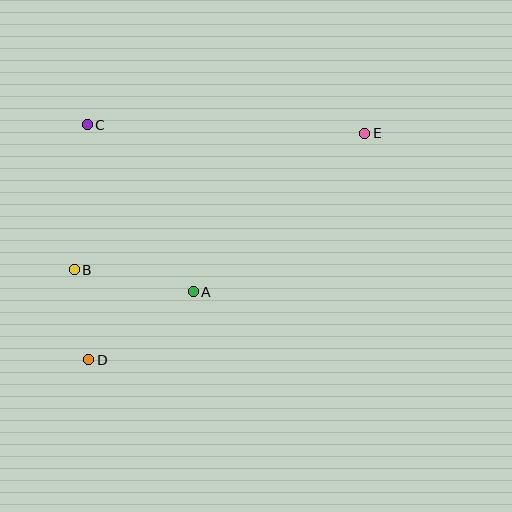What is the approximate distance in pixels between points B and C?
The distance between B and C is approximately 146 pixels.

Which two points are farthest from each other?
Points D and E are farthest from each other.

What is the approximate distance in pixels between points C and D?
The distance between C and D is approximately 235 pixels.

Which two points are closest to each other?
Points B and D are closest to each other.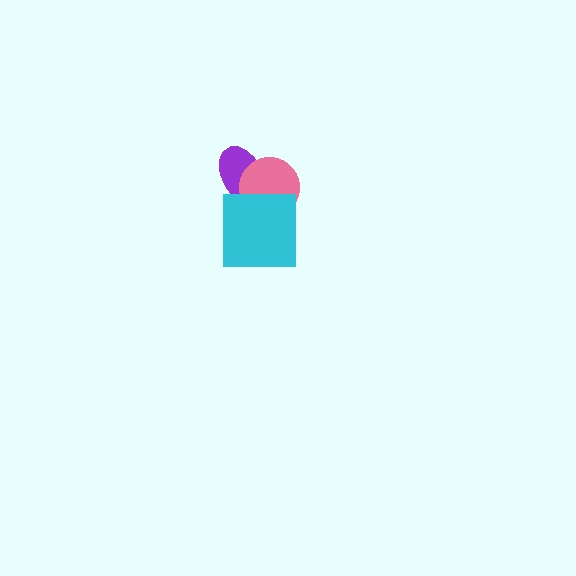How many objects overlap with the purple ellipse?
2 objects overlap with the purple ellipse.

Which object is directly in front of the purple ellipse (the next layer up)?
The pink circle is directly in front of the purple ellipse.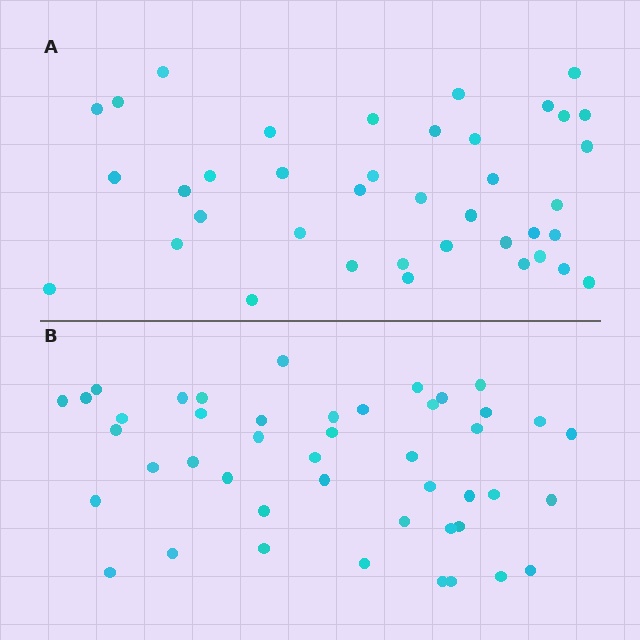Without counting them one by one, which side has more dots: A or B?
Region B (the bottom region) has more dots.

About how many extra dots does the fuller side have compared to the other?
Region B has about 6 more dots than region A.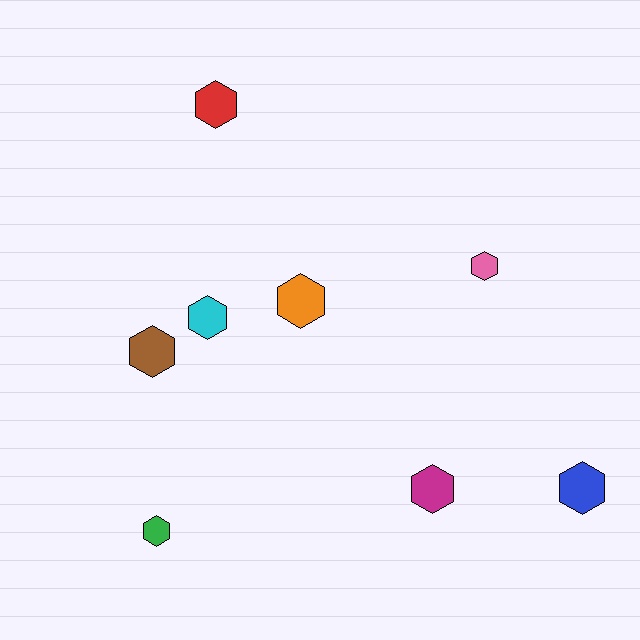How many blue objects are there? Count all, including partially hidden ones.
There is 1 blue object.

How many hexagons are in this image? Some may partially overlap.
There are 8 hexagons.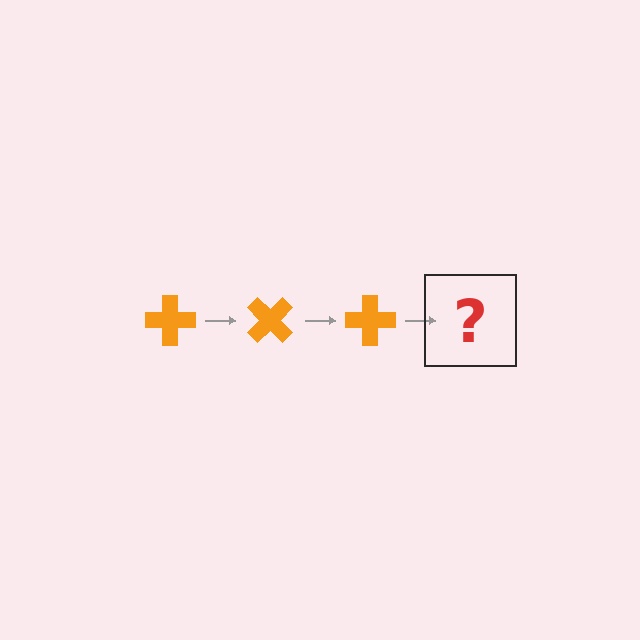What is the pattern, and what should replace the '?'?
The pattern is that the cross rotates 45 degrees each step. The '?' should be an orange cross rotated 135 degrees.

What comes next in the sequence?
The next element should be an orange cross rotated 135 degrees.